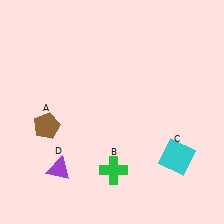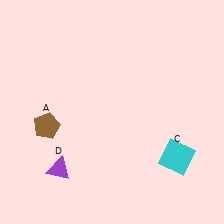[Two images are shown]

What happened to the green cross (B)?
The green cross (B) was removed in Image 2. It was in the bottom-right area of Image 1.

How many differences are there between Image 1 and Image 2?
There is 1 difference between the two images.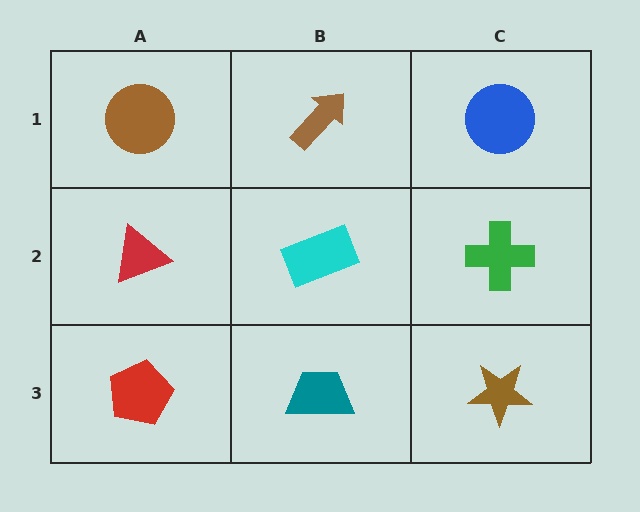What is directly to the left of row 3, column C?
A teal trapezoid.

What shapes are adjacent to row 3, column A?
A red triangle (row 2, column A), a teal trapezoid (row 3, column B).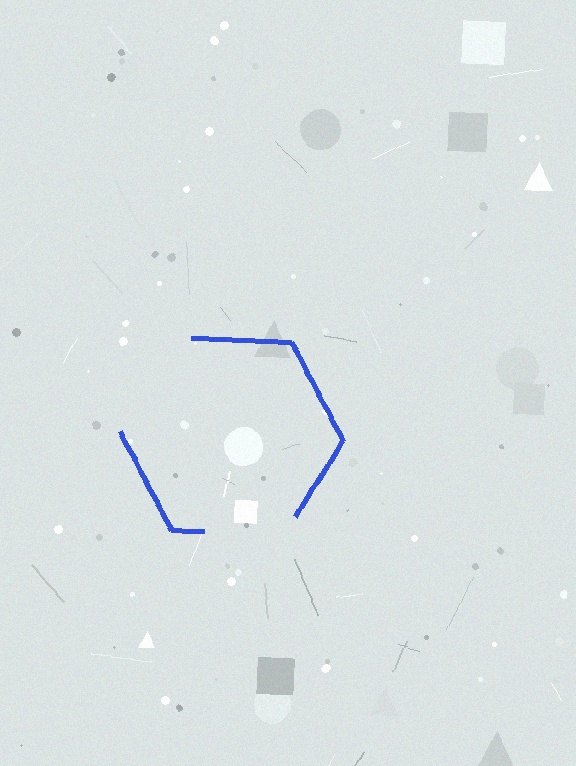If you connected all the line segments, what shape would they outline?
They would outline a hexagon.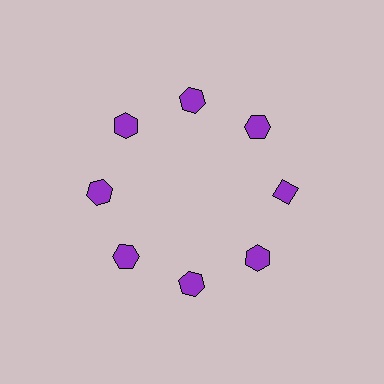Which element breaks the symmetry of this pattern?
The purple diamond at roughly the 3 o'clock position breaks the symmetry. All other shapes are purple hexagons.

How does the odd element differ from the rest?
It has a different shape: diamond instead of hexagon.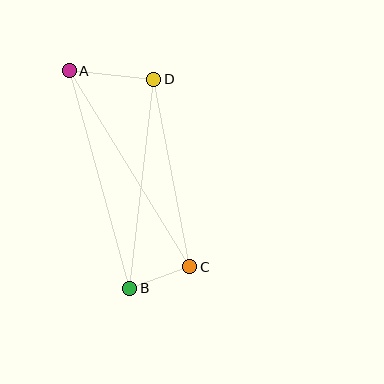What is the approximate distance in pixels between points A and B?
The distance between A and B is approximately 226 pixels.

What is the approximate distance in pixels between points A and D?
The distance between A and D is approximately 85 pixels.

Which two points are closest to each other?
Points B and C are closest to each other.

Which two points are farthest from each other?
Points A and C are farthest from each other.